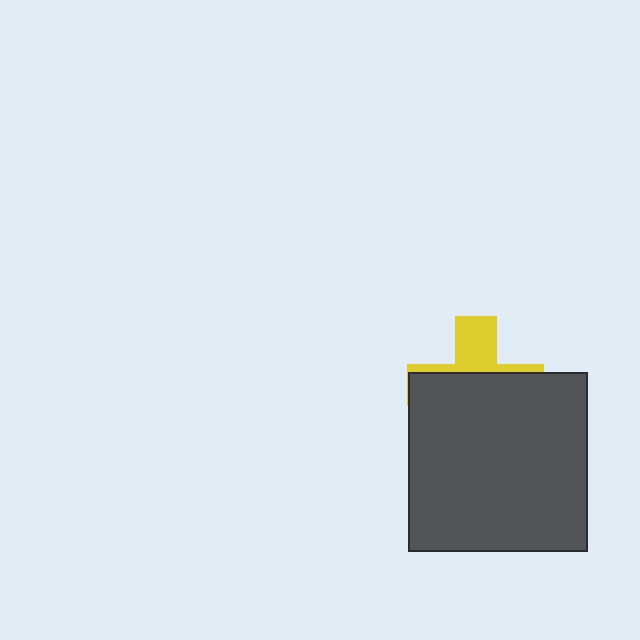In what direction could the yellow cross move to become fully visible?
The yellow cross could move up. That would shift it out from behind the dark gray square entirely.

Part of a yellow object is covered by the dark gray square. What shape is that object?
It is a cross.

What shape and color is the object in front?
The object in front is a dark gray square.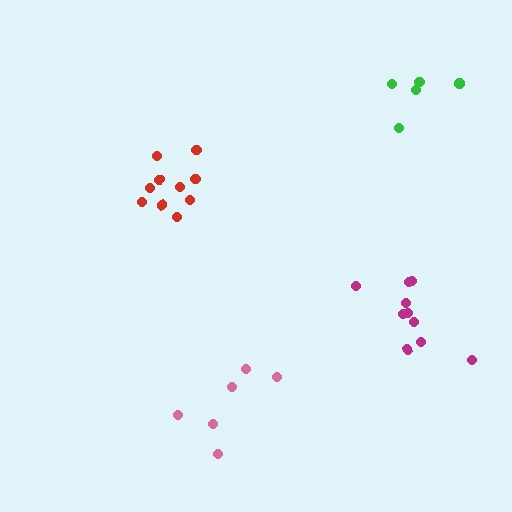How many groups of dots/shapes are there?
There are 4 groups.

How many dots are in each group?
Group 1: 6 dots, Group 2: 10 dots, Group 3: 5 dots, Group 4: 10 dots (31 total).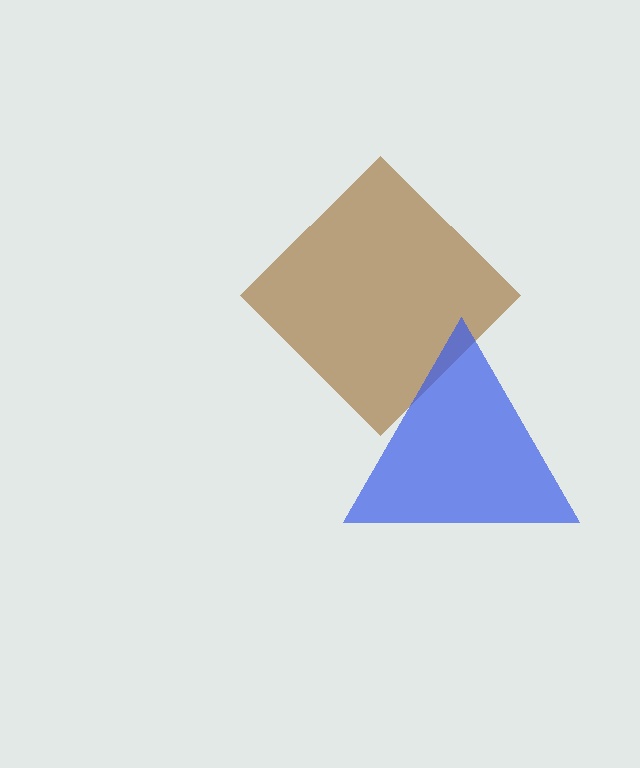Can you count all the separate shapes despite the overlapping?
Yes, there are 2 separate shapes.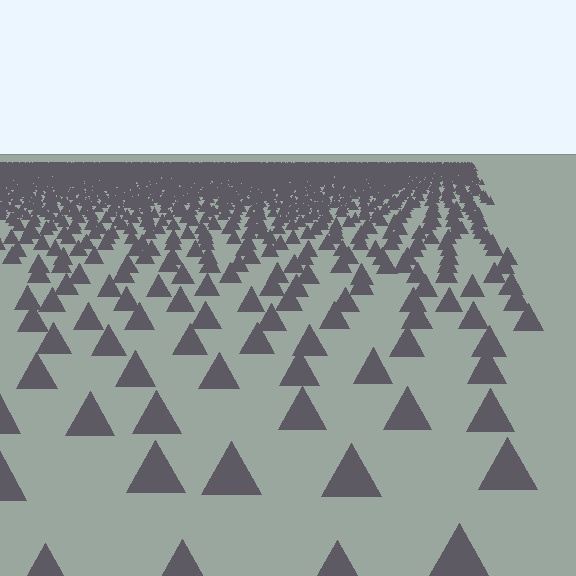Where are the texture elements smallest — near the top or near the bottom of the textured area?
Near the top.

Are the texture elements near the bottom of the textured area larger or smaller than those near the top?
Larger. Near the bottom, elements are closer to the viewer and appear at a bigger on-screen size.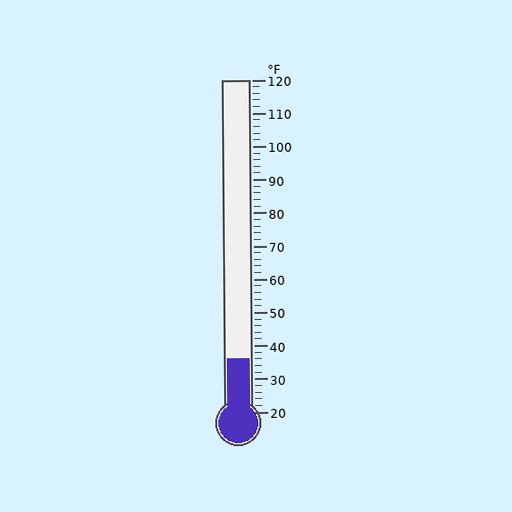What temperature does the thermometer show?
The thermometer shows approximately 36°F.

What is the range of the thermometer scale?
The thermometer scale ranges from 20°F to 120°F.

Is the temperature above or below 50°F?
The temperature is below 50°F.